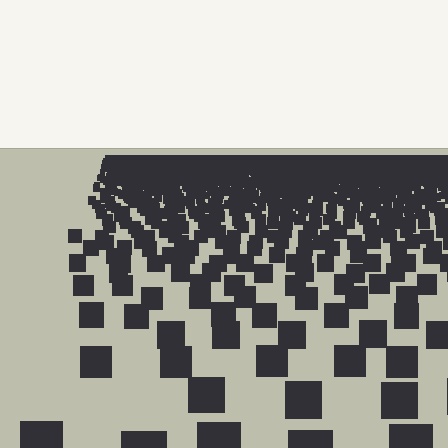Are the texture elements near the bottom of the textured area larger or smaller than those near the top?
Larger. Near the bottom, elements are closer to the viewer and appear at a bigger on-screen size.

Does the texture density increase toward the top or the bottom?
Density increases toward the top.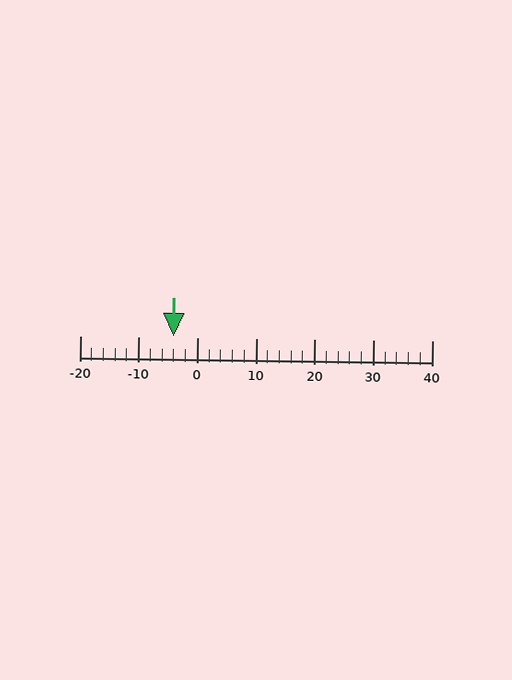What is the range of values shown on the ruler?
The ruler shows values from -20 to 40.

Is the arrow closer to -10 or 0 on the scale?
The arrow is closer to 0.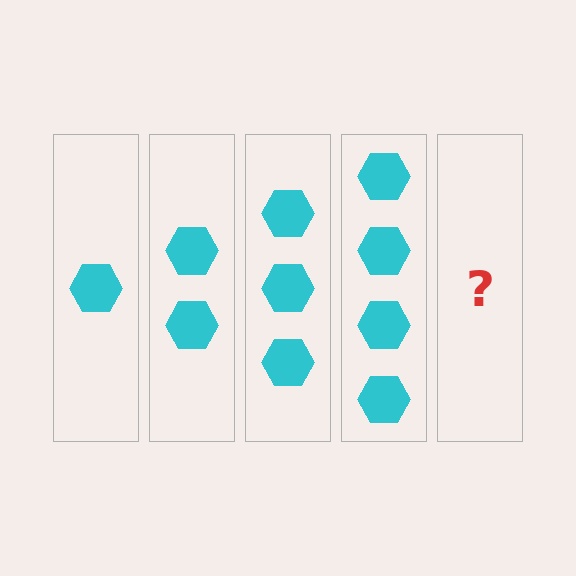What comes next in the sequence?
The next element should be 5 hexagons.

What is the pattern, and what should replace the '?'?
The pattern is that each step adds one more hexagon. The '?' should be 5 hexagons.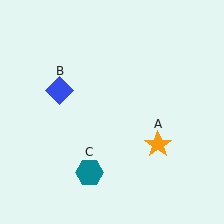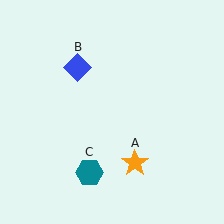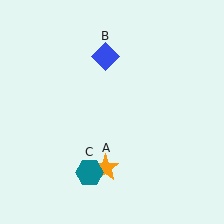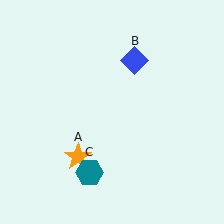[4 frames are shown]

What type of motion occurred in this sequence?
The orange star (object A), blue diamond (object B) rotated clockwise around the center of the scene.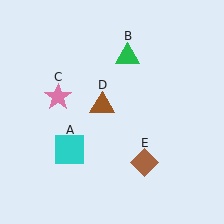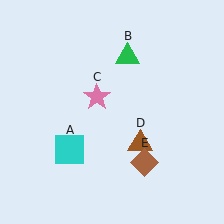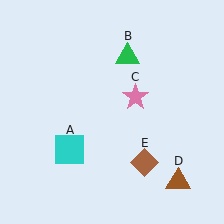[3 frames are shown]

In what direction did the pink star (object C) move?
The pink star (object C) moved right.